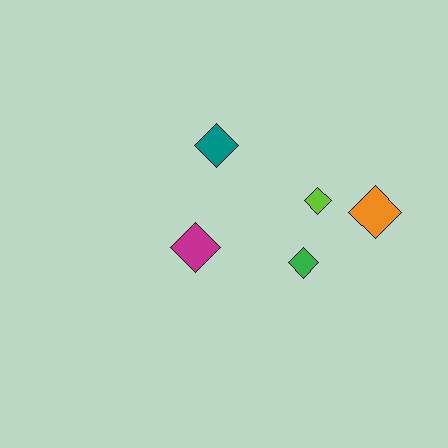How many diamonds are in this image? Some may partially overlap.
There are 5 diamonds.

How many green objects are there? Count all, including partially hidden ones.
There is 1 green object.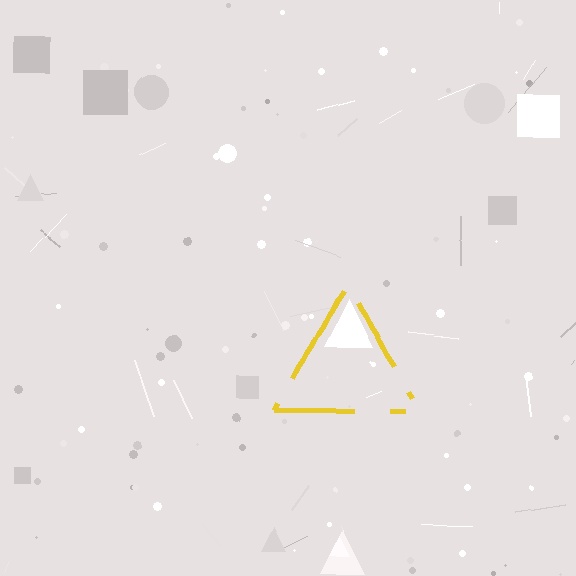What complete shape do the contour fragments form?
The contour fragments form a triangle.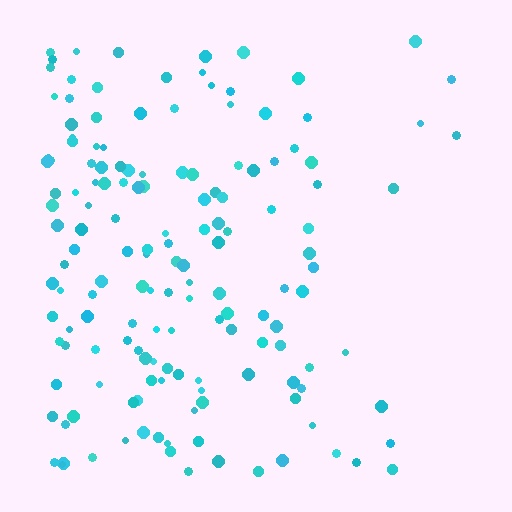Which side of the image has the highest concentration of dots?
The left.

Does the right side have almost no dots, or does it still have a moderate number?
Still a moderate number, just noticeably fewer than the left.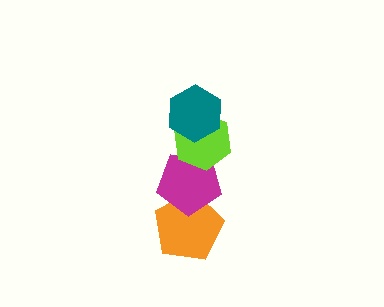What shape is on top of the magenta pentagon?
The lime hexagon is on top of the magenta pentagon.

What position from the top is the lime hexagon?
The lime hexagon is 2nd from the top.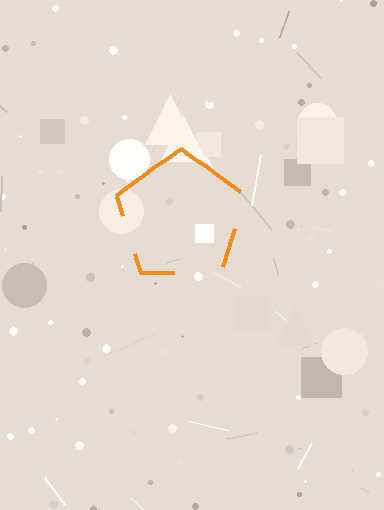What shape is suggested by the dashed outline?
The dashed outline suggests a pentagon.